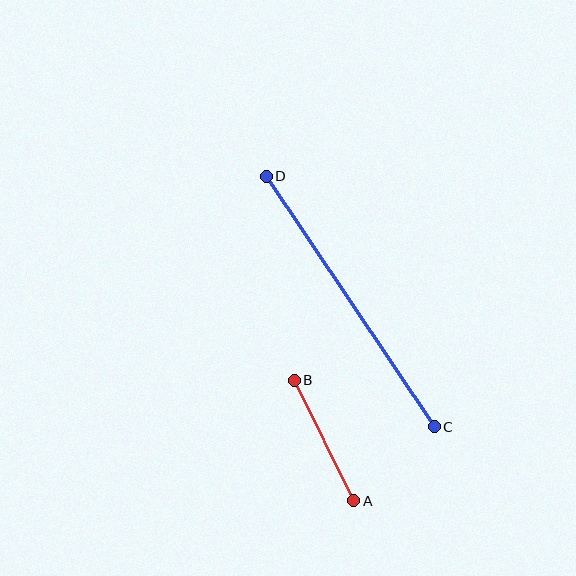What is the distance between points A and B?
The distance is approximately 135 pixels.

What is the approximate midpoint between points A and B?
The midpoint is at approximately (324, 441) pixels.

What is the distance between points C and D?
The distance is approximately 302 pixels.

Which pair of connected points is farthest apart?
Points C and D are farthest apart.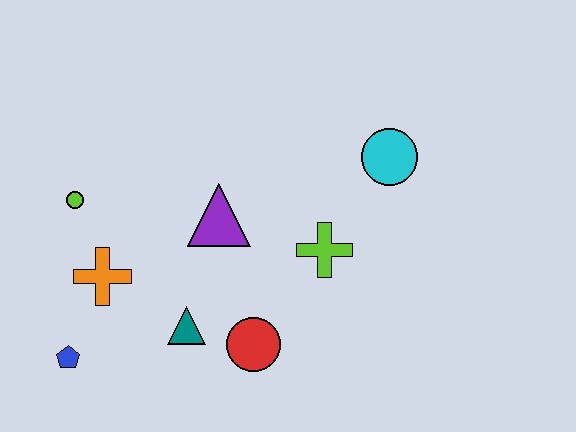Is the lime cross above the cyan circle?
No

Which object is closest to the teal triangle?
The red circle is closest to the teal triangle.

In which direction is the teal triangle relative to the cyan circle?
The teal triangle is to the left of the cyan circle.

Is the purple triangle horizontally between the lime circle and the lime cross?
Yes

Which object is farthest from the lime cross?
The blue pentagon is farthest from the lime cross.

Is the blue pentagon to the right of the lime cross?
No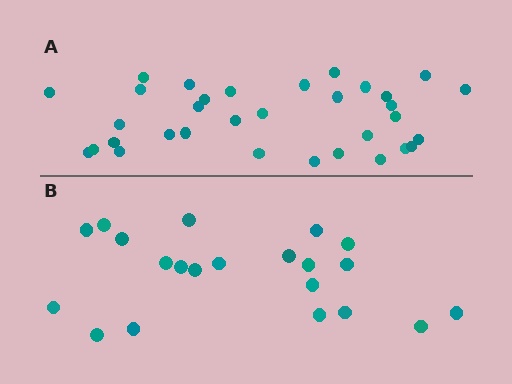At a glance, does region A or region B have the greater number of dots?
Region A (the top region) has more dots.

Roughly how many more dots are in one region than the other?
Region A has roughly 12 or so more dots than region B.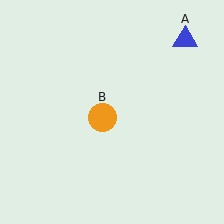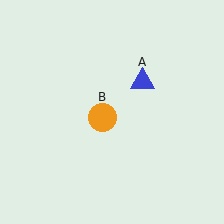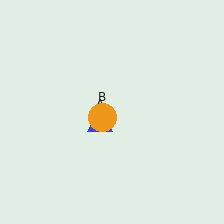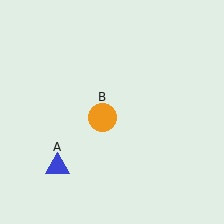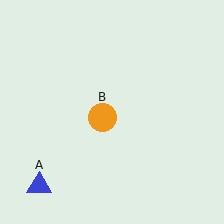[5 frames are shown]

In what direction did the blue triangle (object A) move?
The blue triangle (object A) moved down and to the left.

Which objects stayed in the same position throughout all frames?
Orange circle (object B) remained stationary.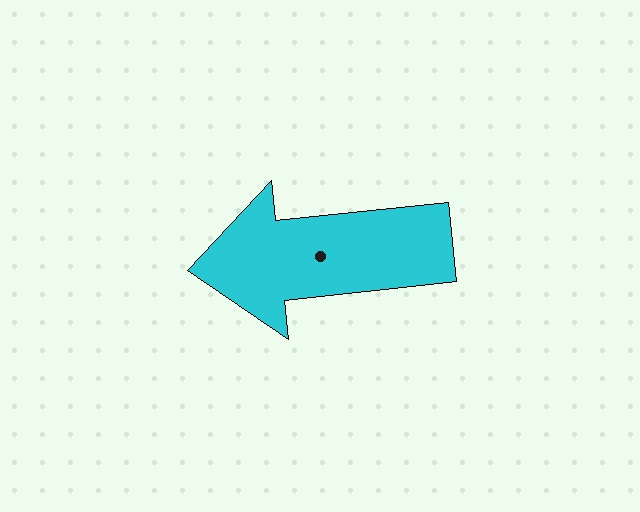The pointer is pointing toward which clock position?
Roughly 9 o'clock.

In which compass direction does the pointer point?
West.